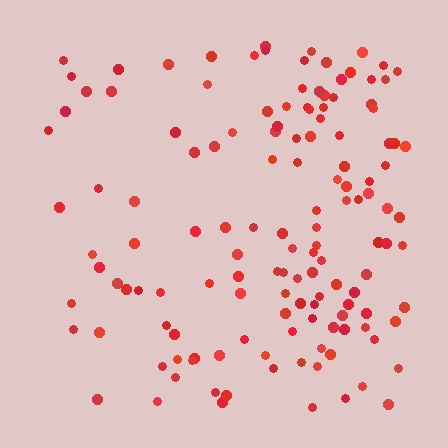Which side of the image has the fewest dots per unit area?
The left.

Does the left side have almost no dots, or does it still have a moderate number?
Still a moderate number, just noticeably fewer than the right.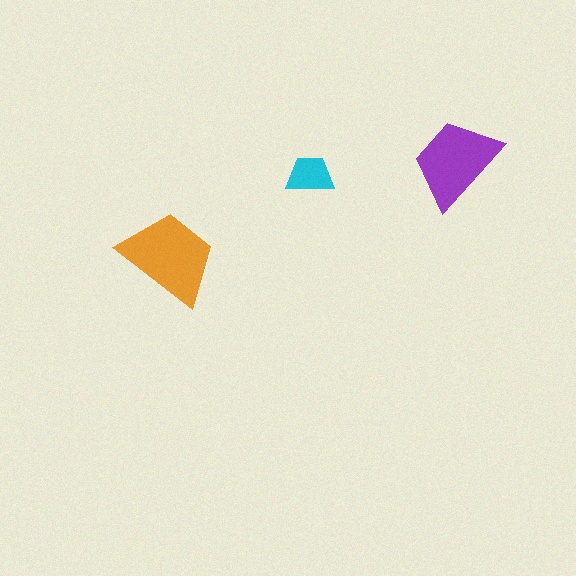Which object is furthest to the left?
The orange trapezoid is leftmost.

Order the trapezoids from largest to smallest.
the orange one, the purple one, the cyan one.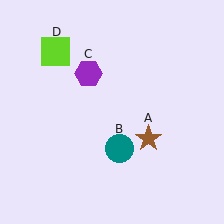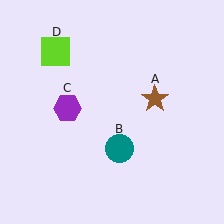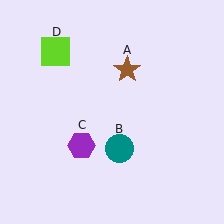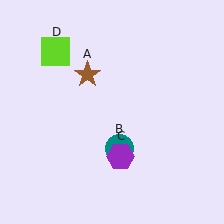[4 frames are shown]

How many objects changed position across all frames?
2 objects changed position: brown star (object A), purple hexagon (object C).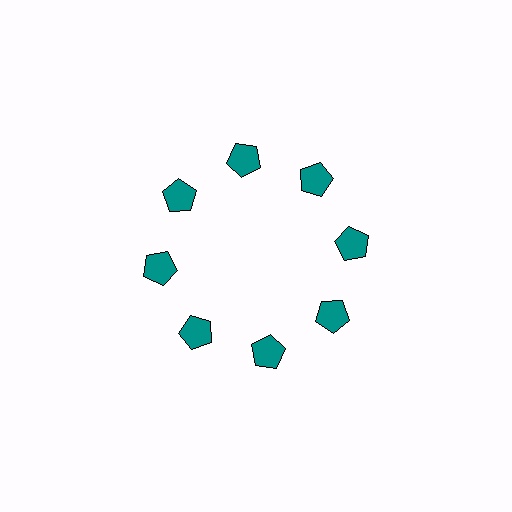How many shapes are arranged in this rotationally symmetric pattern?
There are 8 shapes, arranged in 8 groups of 1.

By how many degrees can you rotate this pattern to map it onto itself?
The pattern maps onto itself every 45 degrees of rotation.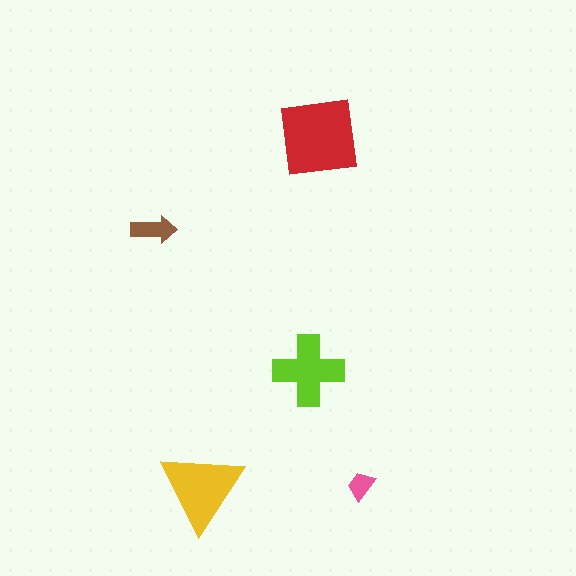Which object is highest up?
The red square is topmost.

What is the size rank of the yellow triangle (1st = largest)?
2nd.